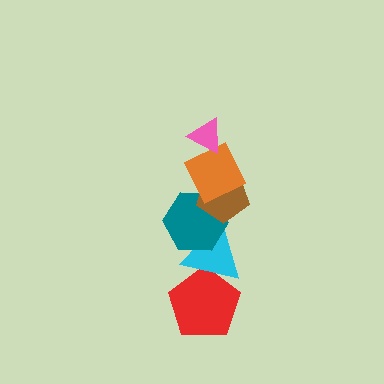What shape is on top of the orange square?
The pink triangle is on top of the orange square.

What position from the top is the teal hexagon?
The teal hexagon is 4th from the top.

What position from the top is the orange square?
The orange square is 2nd from the top.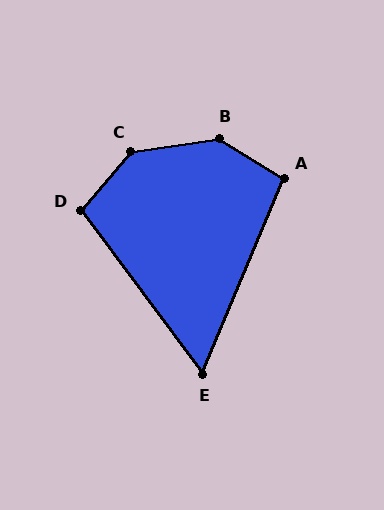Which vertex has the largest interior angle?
B, at approximately 139 degrees.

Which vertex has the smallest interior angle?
E, at approximately 59 degrees.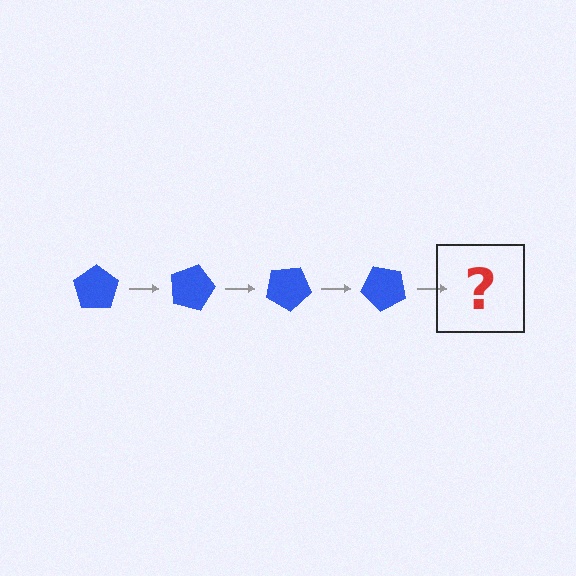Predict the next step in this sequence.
The next step is a blue pentagon rotated 60 degrees.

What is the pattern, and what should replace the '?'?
The pattern is that the pentagon rotates 15 degrees each step. The '?' should be a blue pentagon rotated 60 degrees.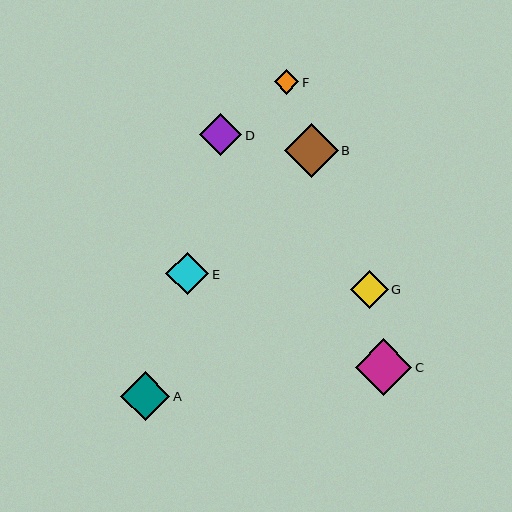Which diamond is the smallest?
Diamond F is the smallest with a size of approximately 25 pixels.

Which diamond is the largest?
Diamond C is the largest with a size of approximately 57 pixels.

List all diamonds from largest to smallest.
From largest to smallest: C, B, A, E, D, G, F.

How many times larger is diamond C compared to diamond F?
Diamond C is approximately 2.3 times the size of diamond F.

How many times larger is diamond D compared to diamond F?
Diamond D is approximately 1.7 times the size of diamond F.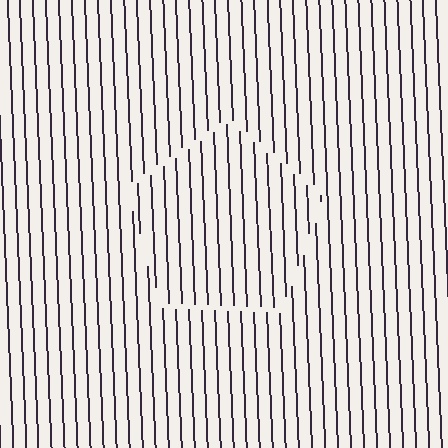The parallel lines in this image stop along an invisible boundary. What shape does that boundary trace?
An illusory pentagon. The interior of the shape contains the same grating, shifted by half a period — the contour is defined by the phase discontinuity where line-ends from the inner and outer gratings abut.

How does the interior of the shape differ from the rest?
The interior of the shape contains the same grating, shifted by half a period — the contour is defined by the phase discontinuity where line-ends from the inner and outer gratings abut.